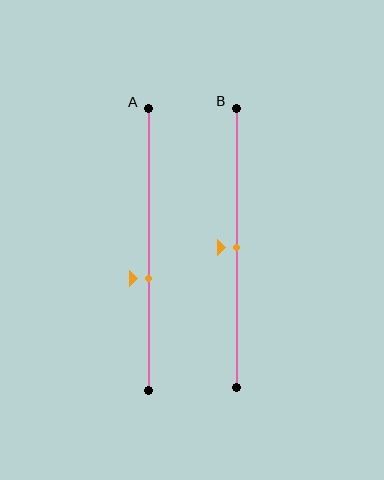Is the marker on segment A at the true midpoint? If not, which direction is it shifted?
No, the marker on segment A is shifted downward by about 10% of the segment length.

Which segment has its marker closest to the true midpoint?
Segment B has its marker closest to the true midpoint.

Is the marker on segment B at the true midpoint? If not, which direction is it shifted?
Yes, the marker on segment B is at the true midpoint.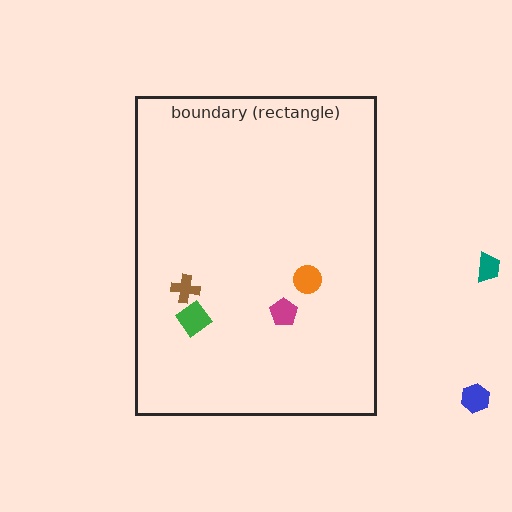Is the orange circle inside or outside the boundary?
Inside.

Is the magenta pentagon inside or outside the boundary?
Inside.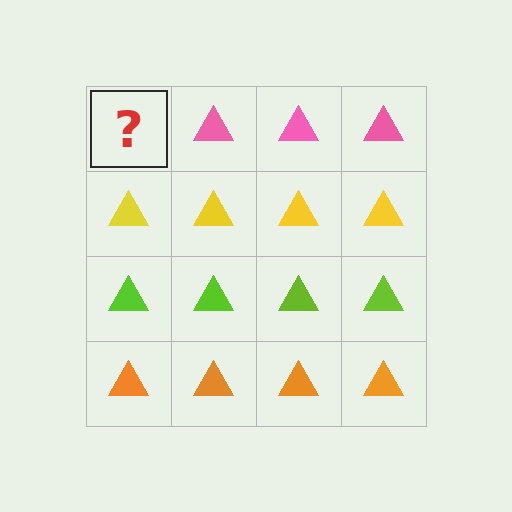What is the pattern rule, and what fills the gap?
The rule is that each row has a consistent color. The gap should be filled with a pink triangle.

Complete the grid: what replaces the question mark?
The question mark should be replaced with a pink triangle.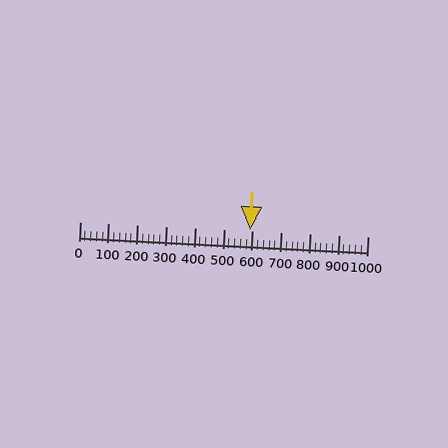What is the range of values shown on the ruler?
The ruler shows values from 0 to 1000.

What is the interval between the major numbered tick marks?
The major tick marks are spaced 100 units apart.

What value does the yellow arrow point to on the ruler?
The yellow arrow points to approximately 590.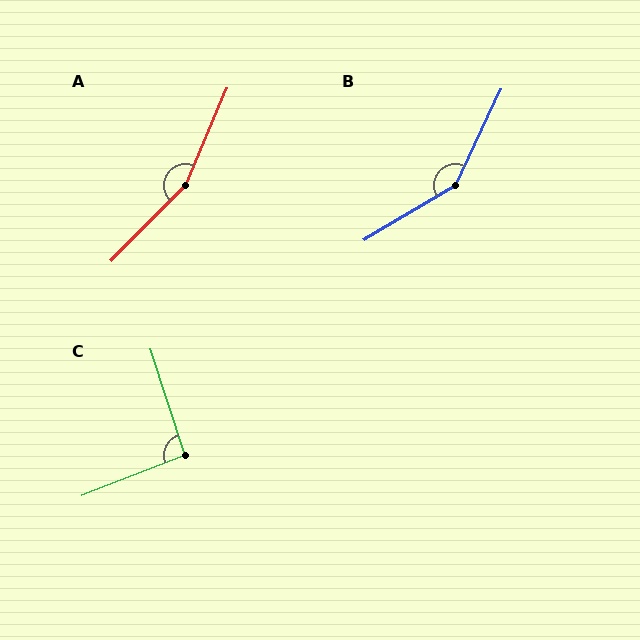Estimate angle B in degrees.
Approximately 146 degrees.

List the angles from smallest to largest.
C (93°), B (146°), A (159°).